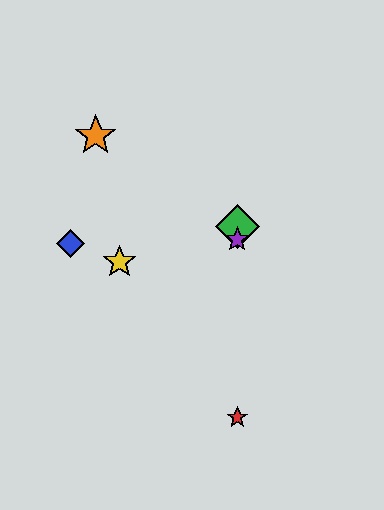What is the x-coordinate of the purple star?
The purple star is at x≈237.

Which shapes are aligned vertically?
The red star, the green diamond, the purple star are aligned vertically.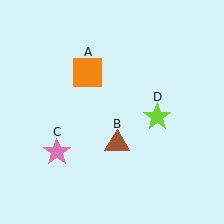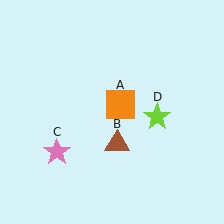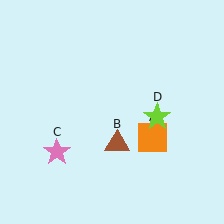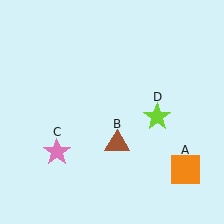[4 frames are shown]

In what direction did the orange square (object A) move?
The orange square (object A) moved down and to the right.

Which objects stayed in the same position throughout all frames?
Brown triangle (object B) and pink star (object C) and lime star (object D) remained stationary.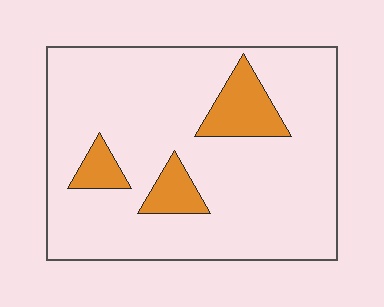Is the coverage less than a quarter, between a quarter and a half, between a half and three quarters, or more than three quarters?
Less than a quarter.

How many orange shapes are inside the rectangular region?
3.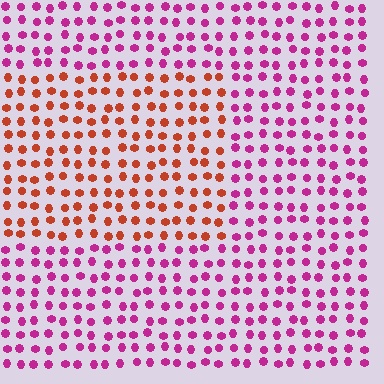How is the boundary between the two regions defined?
The boundary is defined purely by a slight shift in hue (about 51 degrees). Spacing, size, and orientation are identical on both sides.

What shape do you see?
I see a rectangle.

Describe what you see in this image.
The image is filled with small magenta elements in a uniform arrangement. A rectangle-shaped region is visible where the elements are tinted to a slightly different hue, forming a subtle color boundary.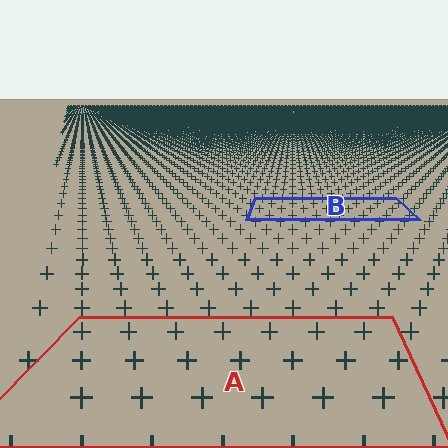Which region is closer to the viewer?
Region A is closer. The texture elements there are larger and more spread out.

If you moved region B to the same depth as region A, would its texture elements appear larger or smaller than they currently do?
They would appear larger. At a closer depth, the same texture elements are projected at a bigger on-screen size.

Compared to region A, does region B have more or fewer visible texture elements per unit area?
Region B has more texture elements per unit area — they are packed more densely because it is farther away.